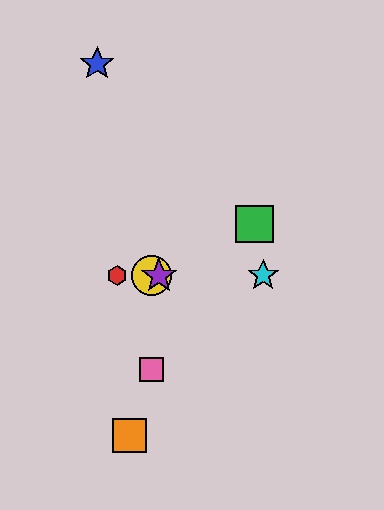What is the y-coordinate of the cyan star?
The cyan star is at y≈276.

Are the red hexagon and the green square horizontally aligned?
No, the red hexagon is at y≈276 and the green square is at y≈224.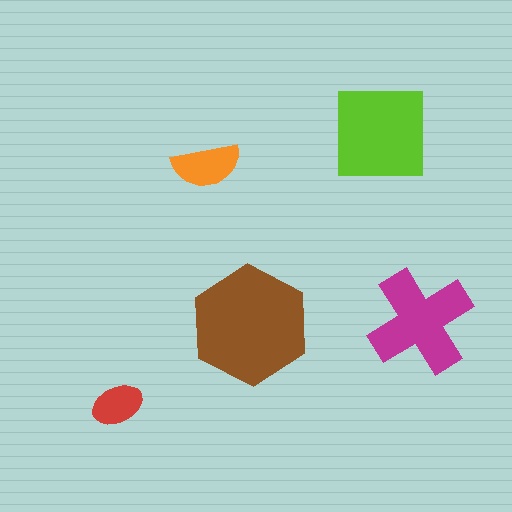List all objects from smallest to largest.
The red ellipse, the orange semicircle, the magenta cross, the lime square, the brown hexagon.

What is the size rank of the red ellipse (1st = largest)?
5th.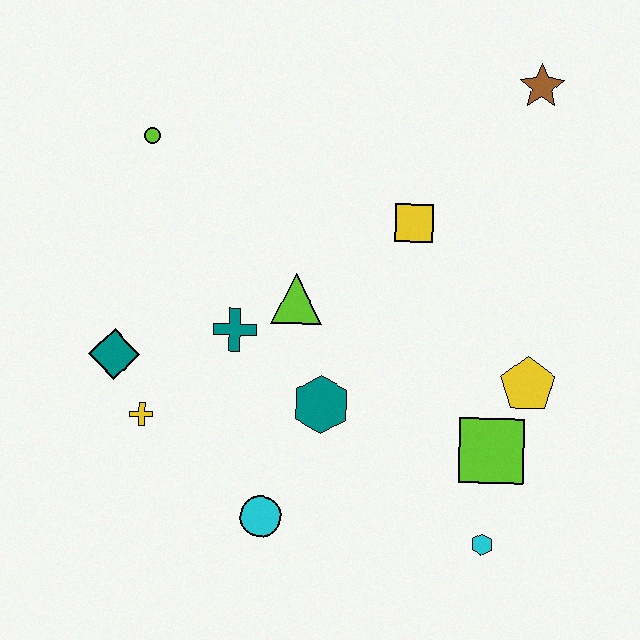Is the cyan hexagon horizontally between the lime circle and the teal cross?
No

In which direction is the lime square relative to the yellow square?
The lime square is below the yellow square.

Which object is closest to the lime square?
The yellow pentagon is closest to the lime square.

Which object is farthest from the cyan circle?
The brown star is farthest from the cyan circle.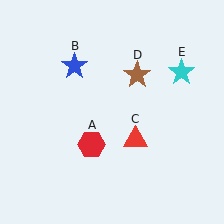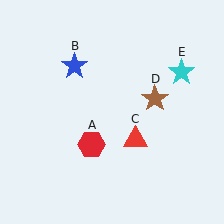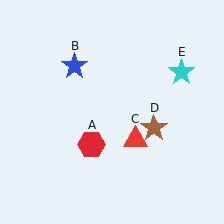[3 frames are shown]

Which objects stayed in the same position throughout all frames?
Red hexagon (object A) and blue star (object B) and red triangle (object C) and cyan star (object E) remained stationary.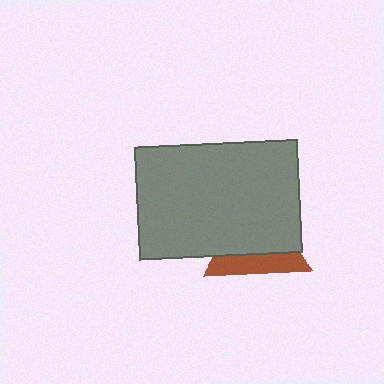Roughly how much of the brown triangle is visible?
A small part of it is visible (roughly 37%).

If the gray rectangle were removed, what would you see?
You would see the complete brown triangle.